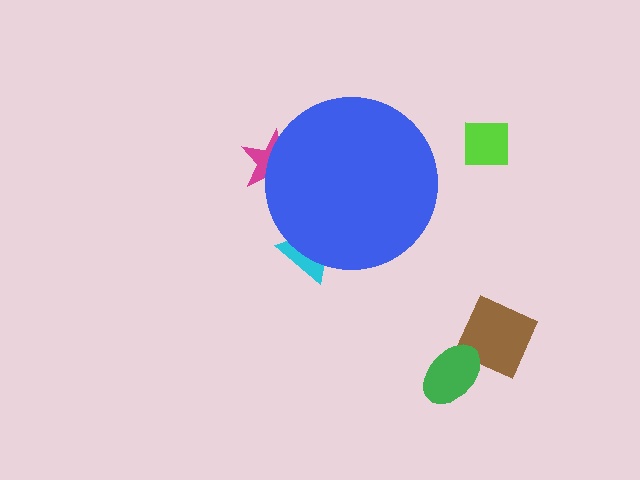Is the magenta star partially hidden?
Yes, the magenta star is partially hidden behind the blue circle.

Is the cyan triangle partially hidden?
Yes, the cyan triangle is partially hidden behind the blue circle.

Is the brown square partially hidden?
No, the brown square is fully visible.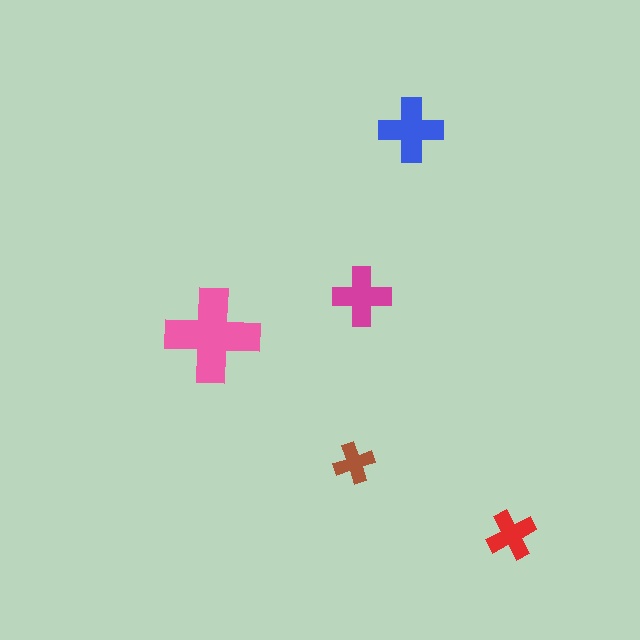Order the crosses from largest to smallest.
the pink one, the blue one, the magenta one, the red one, the brown one.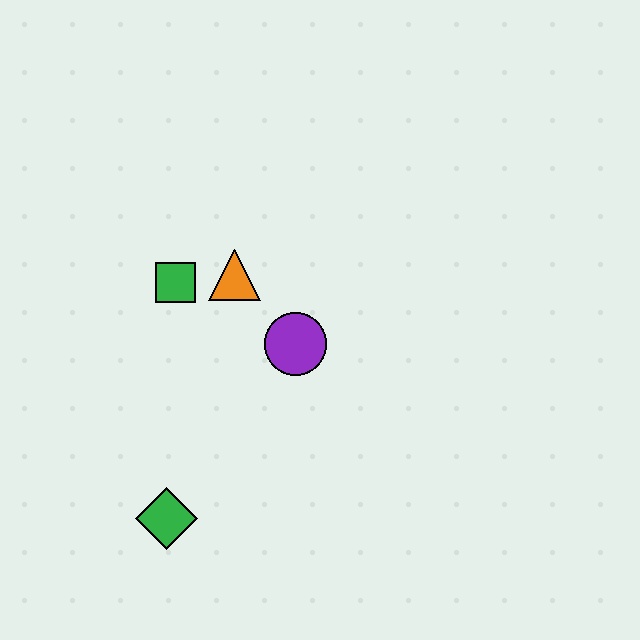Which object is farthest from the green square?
The green diamond is farthest from the green square.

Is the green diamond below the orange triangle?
Yes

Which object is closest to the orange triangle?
The green square is closest to the orange triangle.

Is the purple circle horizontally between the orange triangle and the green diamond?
No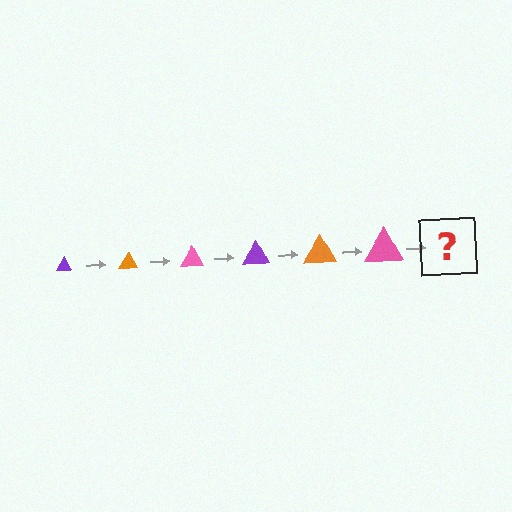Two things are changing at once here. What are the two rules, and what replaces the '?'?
The two rules are that the triangle grows larger each step and the color cycles through purple, orange, and pink. The '?' should be a purple triangle, larger than the previous one.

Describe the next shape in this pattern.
It should be a purple triangle, larger than the previous one.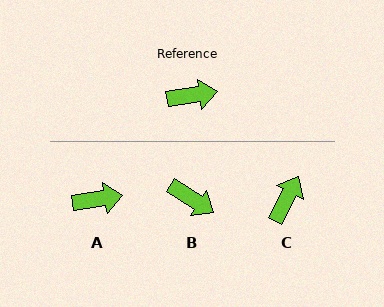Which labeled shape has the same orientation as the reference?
A.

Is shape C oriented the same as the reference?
No, it is off by about 54 degrees.